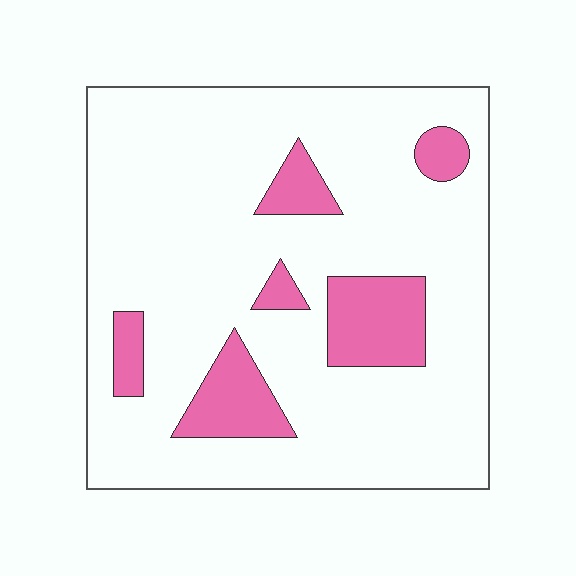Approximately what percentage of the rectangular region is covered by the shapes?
Approximately 15%.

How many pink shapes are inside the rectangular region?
6.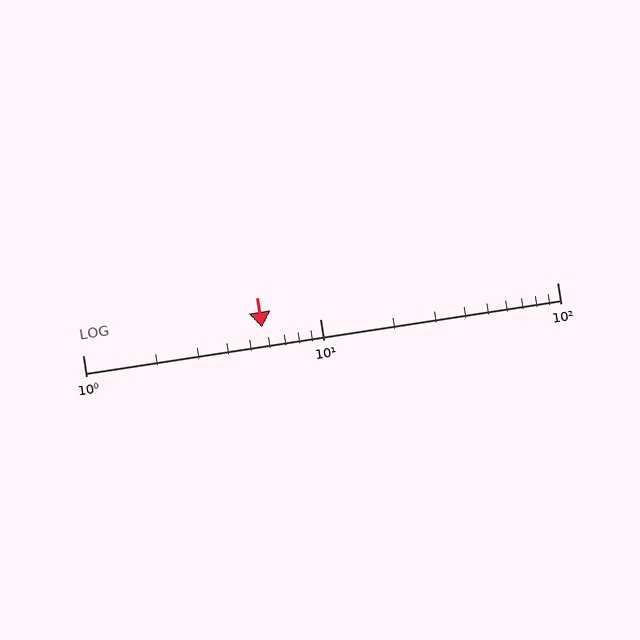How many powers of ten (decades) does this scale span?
The scale spans 2 decades, from 1 to 100.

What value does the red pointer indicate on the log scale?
The pointer indicates approximately 5.7.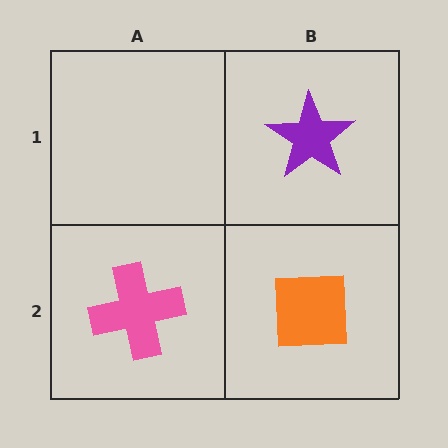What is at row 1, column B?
A purple star.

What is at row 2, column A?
A pink cross.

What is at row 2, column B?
An orange square.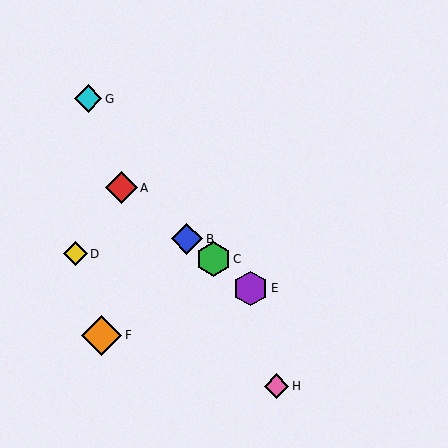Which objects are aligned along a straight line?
Objects A, B, C, E are aligned along a straight line.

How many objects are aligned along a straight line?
4 objects (A, B, C, E) are aligned along a straight line.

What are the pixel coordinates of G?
Object G is at (88, 99).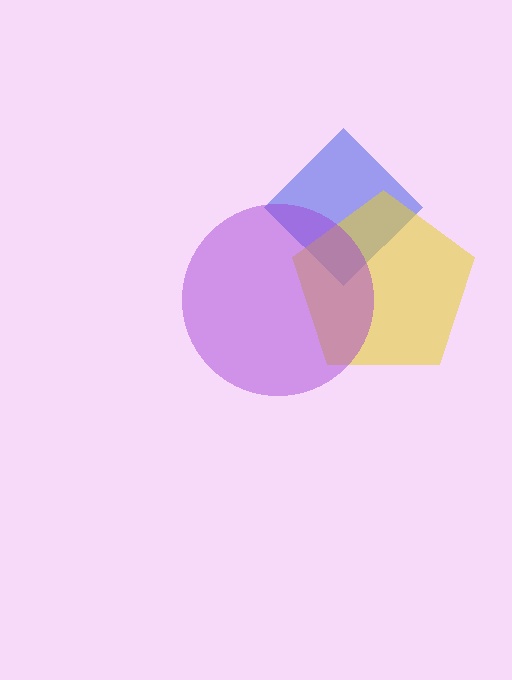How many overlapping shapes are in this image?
There are 3 overlapping shapes in the image.